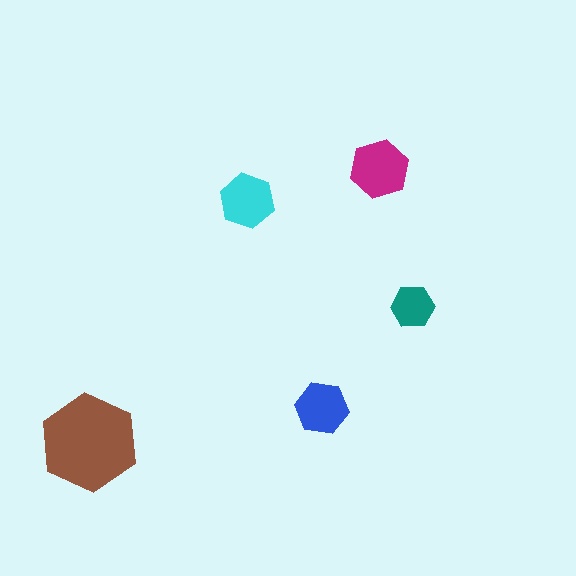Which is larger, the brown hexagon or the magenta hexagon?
The brown one.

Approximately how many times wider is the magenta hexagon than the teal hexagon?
About 1.5 times wider.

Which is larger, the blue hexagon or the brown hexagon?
The brown one.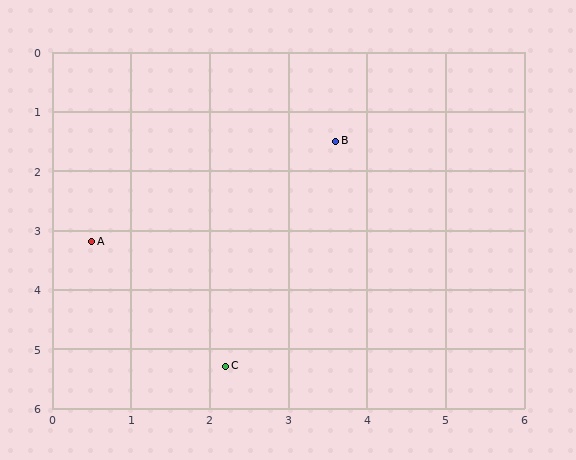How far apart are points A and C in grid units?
Points A and C are about 2.7 grid units apart.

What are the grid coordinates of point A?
Point A is at approximately (0.5, 3.2).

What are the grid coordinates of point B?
Point B is at approximately (3.6, 1.5).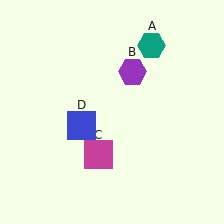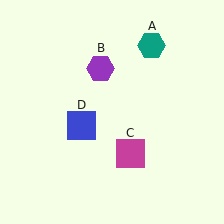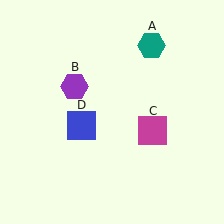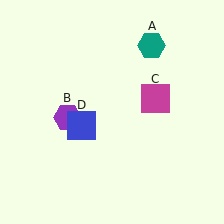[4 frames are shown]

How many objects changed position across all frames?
2 objects changed position: purple hexagon (object B), magenta square (object C).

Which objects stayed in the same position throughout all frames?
Teal hexagon (object A) and blue square (object D) remained stationary.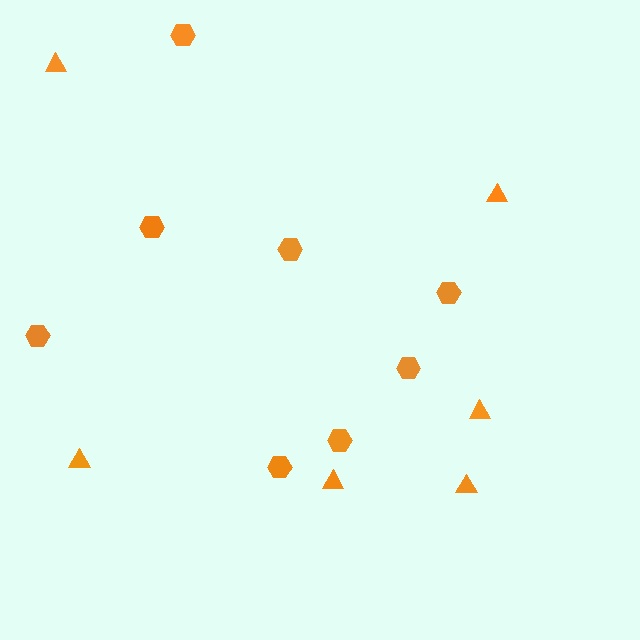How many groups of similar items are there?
There are 2 groups: one group of hexagons (8) and one group of triangles (6).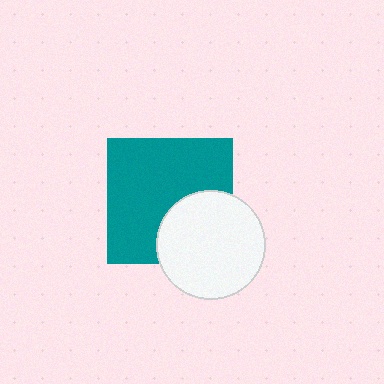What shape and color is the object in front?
The object in front is a white circle.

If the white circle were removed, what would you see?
You would see the complete teal square.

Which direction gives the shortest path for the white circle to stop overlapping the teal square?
Moving toward the lower-right gives the shortest separation.